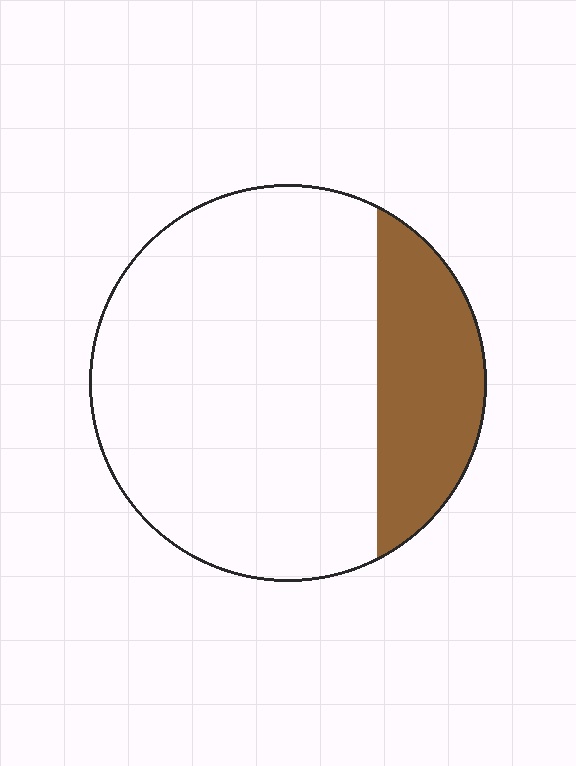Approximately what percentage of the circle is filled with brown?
Approximately 20%.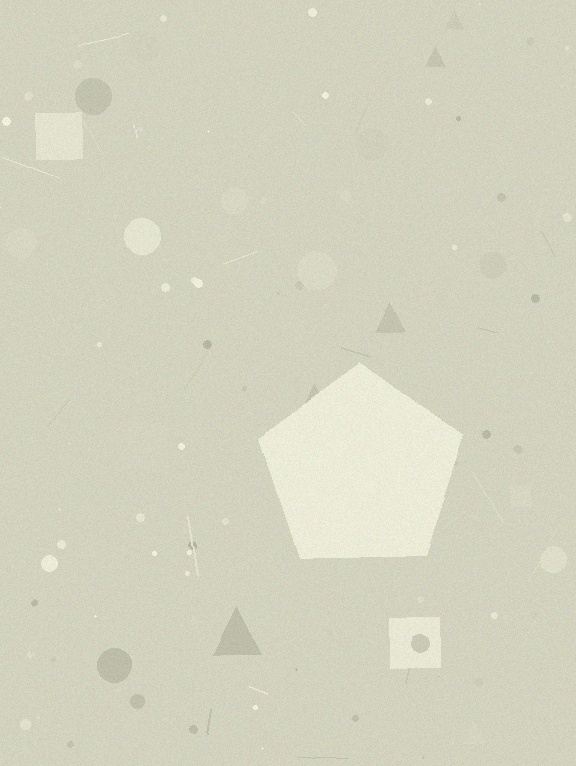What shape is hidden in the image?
A pentagon is hidden in the image.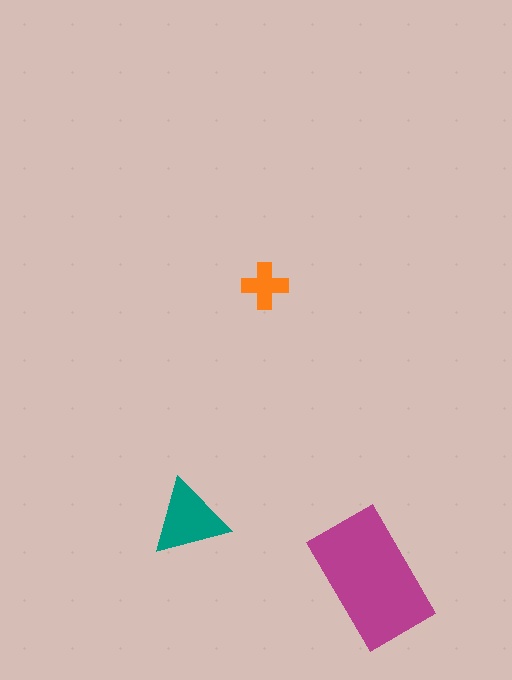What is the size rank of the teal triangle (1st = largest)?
2nd.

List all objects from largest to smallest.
The magenta rectangle, the teal triangle, the orange cross.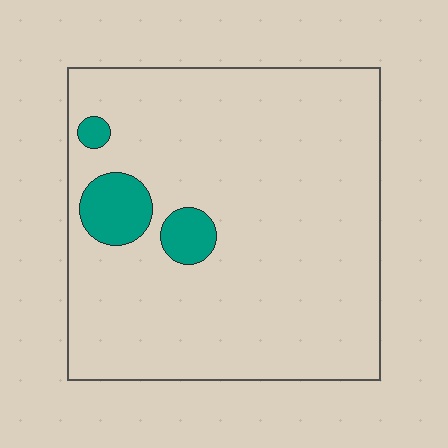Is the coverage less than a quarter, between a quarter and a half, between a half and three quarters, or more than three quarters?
Less than a quarter.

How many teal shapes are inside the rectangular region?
3.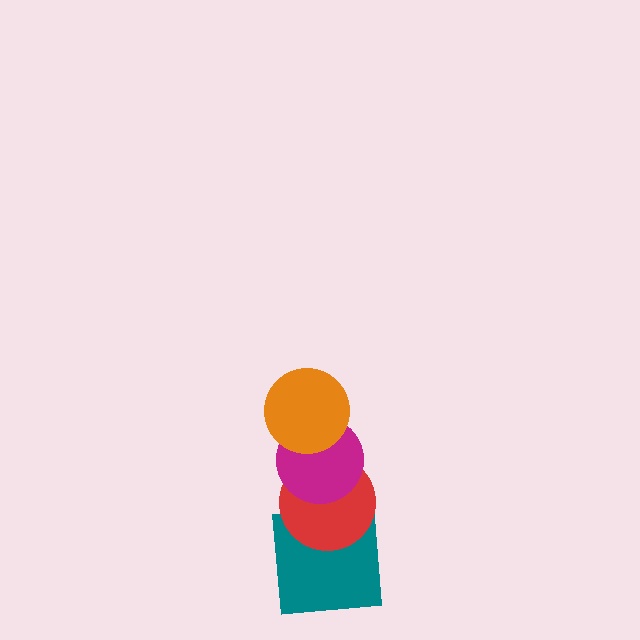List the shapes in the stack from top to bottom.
From top to bottom: the orange circle, the magenta circle, the red circle, the teal square.